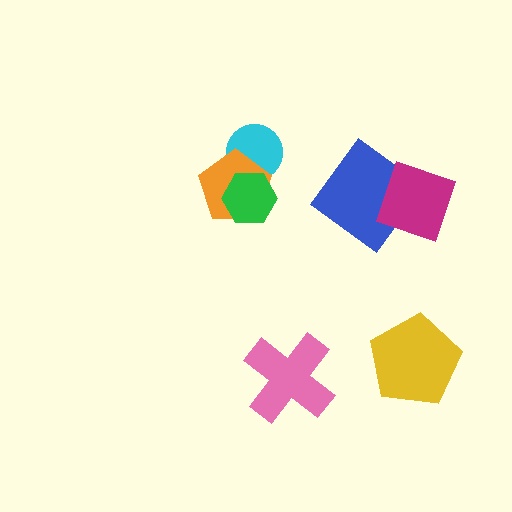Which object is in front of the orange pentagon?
The green hexagon is in front of the orange pentagon.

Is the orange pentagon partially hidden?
Yes, it is partially covered by another shape.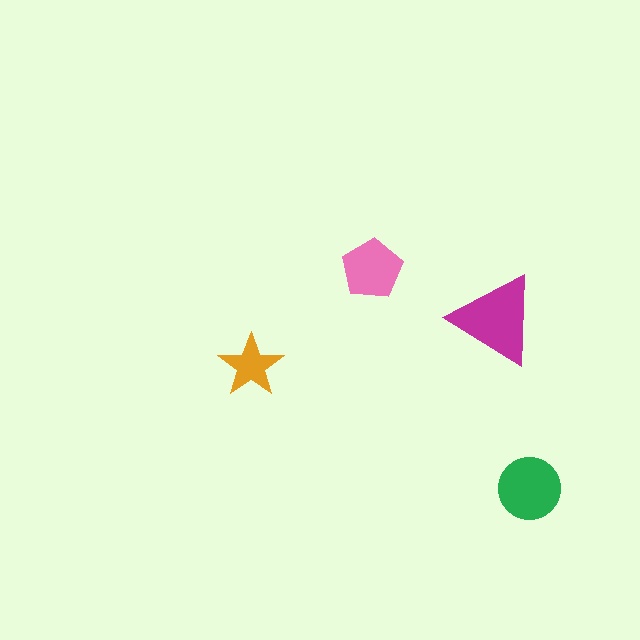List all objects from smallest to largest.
The orange star, the pink pentagon, the green circle, the magenta triangle.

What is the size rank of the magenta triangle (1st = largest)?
1st.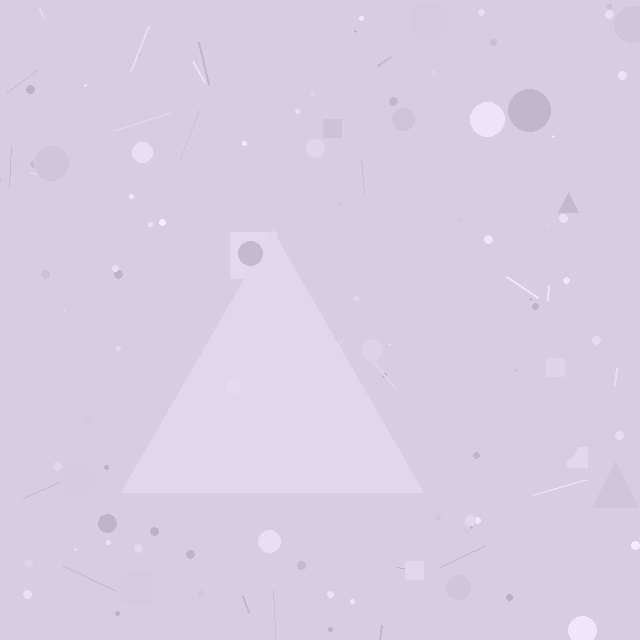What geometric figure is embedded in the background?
A triangle is embedded in the background.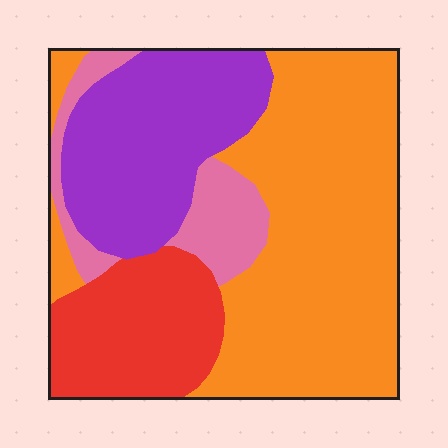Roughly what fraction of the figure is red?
Red covers roughly 20% of the figure.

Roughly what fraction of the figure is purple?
Purple takes up about one quarter (1/4) of the figure.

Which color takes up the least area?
Pink, at roughly 10%.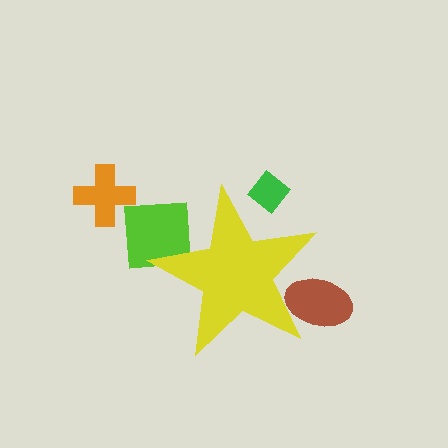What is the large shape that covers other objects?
A yellow star.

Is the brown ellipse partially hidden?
Yes, the brown ellipse is partially hidden behind the yellow star.